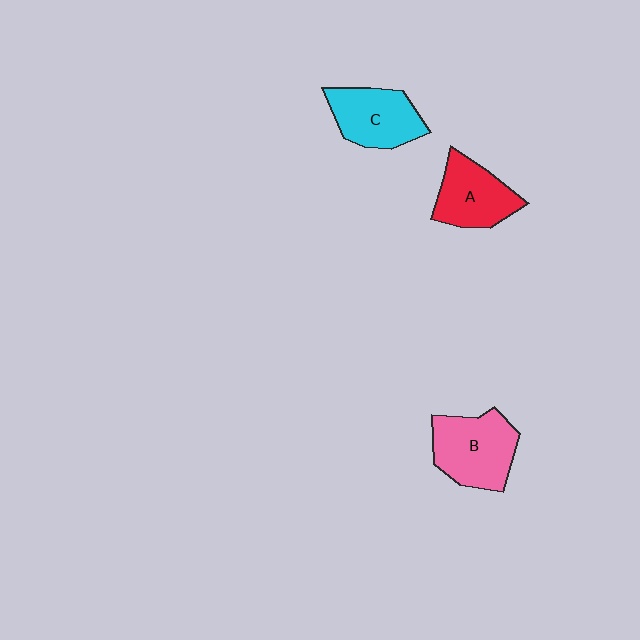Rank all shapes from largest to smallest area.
From largest to smallest: B (pink), C (cyan), A (red).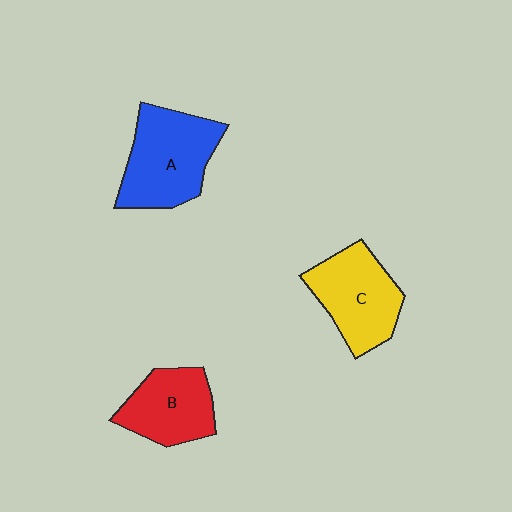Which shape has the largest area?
Shape A (blue).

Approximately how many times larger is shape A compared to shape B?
Approximately 1.3 times.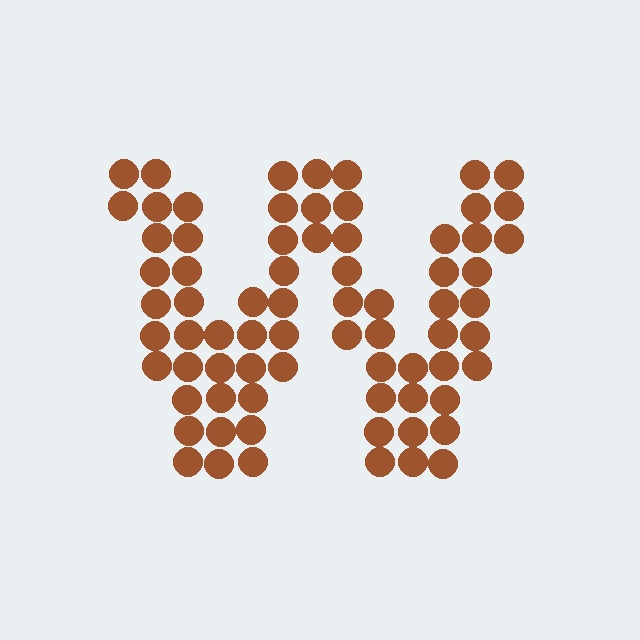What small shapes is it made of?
It is made of small circles.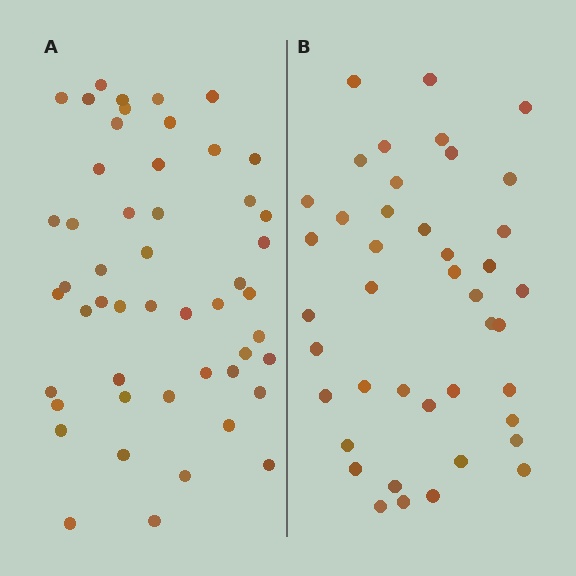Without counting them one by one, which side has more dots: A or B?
Region A (the left region) has more dots.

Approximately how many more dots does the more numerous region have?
Region A has roughly 8 or so more dots than region B.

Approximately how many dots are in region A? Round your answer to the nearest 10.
About 50 dots.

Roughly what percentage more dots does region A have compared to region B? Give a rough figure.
About 20% more.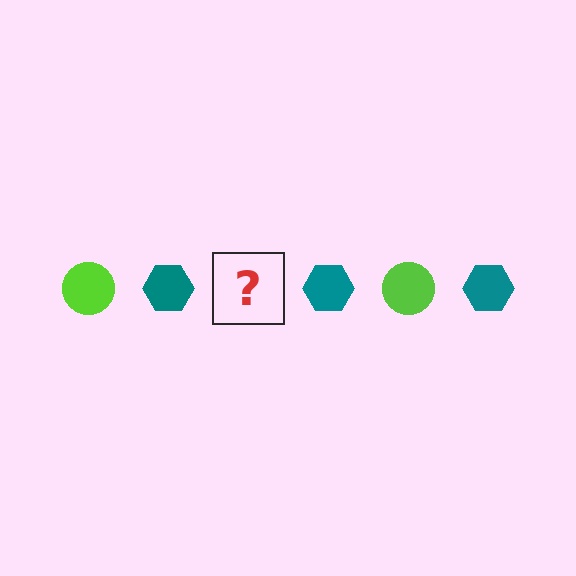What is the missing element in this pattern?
The missing element is a lime circle.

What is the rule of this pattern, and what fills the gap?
The rule is that the pattern alternates between lime circle and teal hexagon. The gap should be filled with a lime circle.